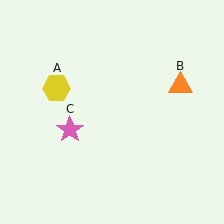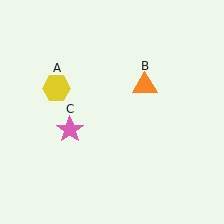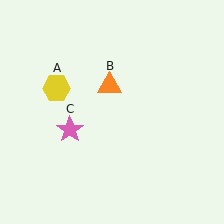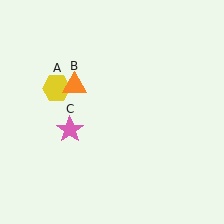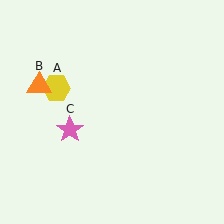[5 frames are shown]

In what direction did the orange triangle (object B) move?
The orange triangle (object B) moved left.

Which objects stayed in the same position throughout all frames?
Yellow hexagon (object A) and pink star (object C) remained stationary.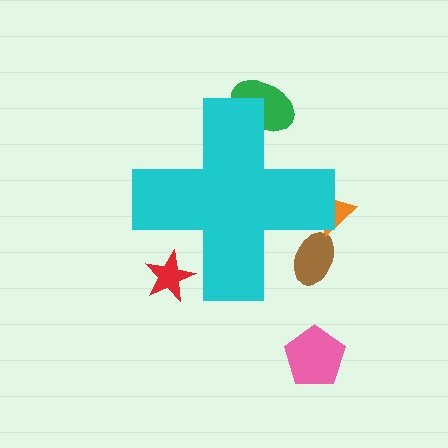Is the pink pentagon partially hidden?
No, the pink pentagon is fully visible.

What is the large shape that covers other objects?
A cyan cross.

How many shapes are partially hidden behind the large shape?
4 shapes are partially hidden.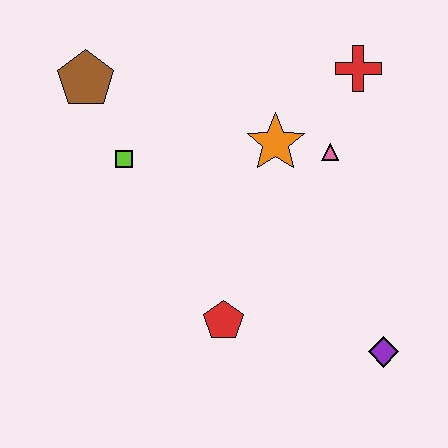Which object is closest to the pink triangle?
The orange star is closest to the pink triangle.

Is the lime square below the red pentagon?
No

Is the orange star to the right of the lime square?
Yes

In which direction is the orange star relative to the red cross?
The orange star is to the left of the red cross.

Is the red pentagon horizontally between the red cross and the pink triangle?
No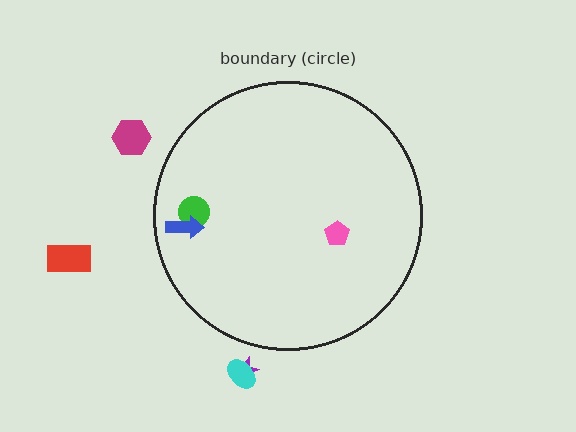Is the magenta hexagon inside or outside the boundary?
Outside.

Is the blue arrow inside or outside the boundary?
Inside.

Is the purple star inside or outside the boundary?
Outside.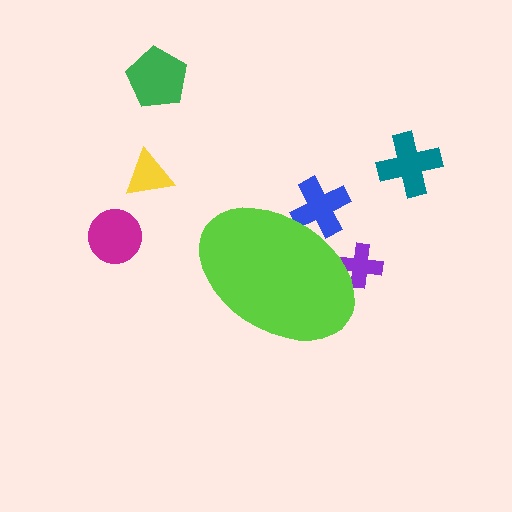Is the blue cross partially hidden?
Yes, the blue cross is partially hidden behind the lime ellipse.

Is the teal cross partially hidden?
No, the teal cross is fully visible.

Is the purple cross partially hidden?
Yes, the purple cross is partially hidden behind the lime ellipse.